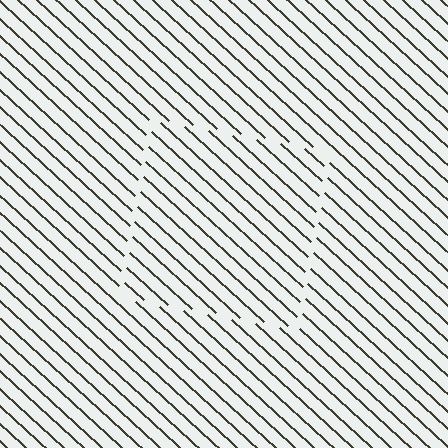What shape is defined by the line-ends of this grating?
An illusory square. The interior of the shape contains the same grating, shifted by half a period — the contour is defined by the phase discontinuity where line-ends from the inner and outer gratings abut.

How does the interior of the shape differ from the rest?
The interior of the shape contains the same grating, shifted by half a period — the contour is defined by the phase discontinuity where line-ends from the inner and outer gratings abut.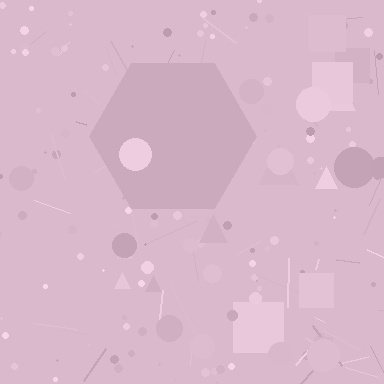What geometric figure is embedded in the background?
A hexagon is embedded in the background.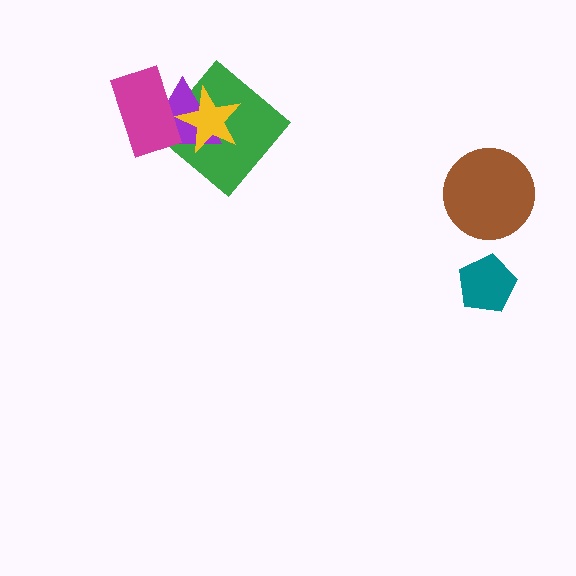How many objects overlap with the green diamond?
3 objects overlap with the green diamond.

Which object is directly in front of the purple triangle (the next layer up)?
The yellow star is directly in front of the purple triangle.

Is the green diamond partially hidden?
Yes, it is partially covered by another shape.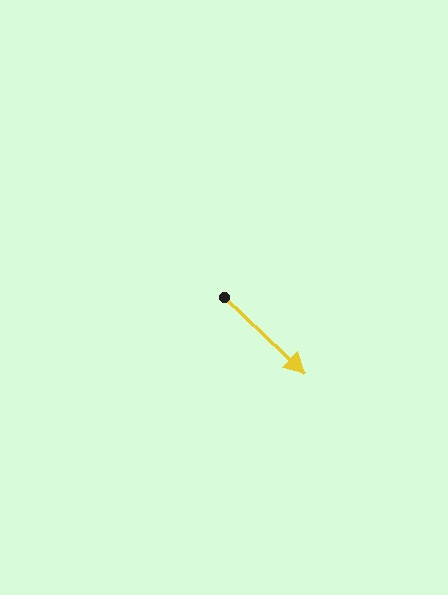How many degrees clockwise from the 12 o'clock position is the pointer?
Approximately 133 degrees.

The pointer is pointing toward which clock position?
Roughly 4 o'clock.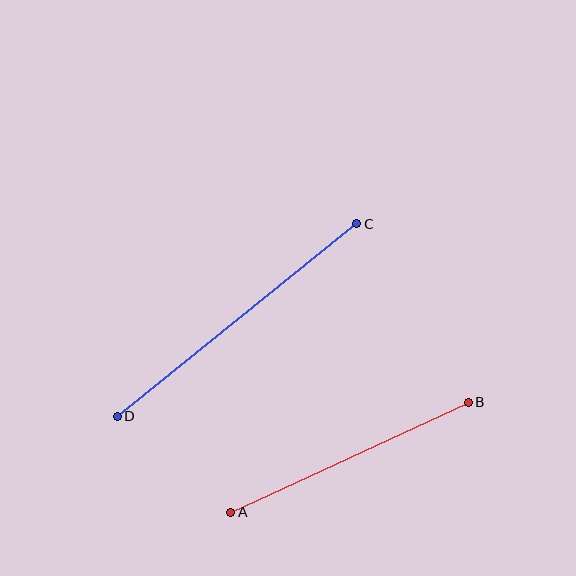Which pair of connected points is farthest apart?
Points C and D are farthest apart.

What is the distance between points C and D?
The distance is approximately 307 pixels.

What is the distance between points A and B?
The distance is approximately 262 pixels.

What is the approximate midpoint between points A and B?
The midpoint is at approximately (349, 457) pixels.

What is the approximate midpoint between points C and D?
The midpoint is at approximately (237, 320) pixels.